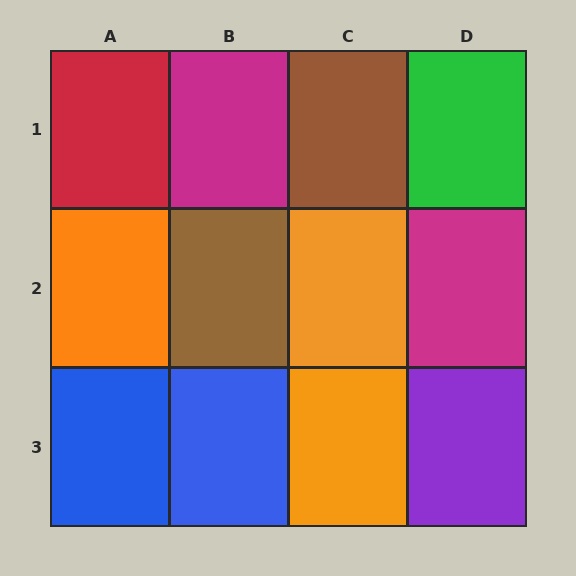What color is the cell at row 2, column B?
Brown.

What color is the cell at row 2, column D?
Magenta.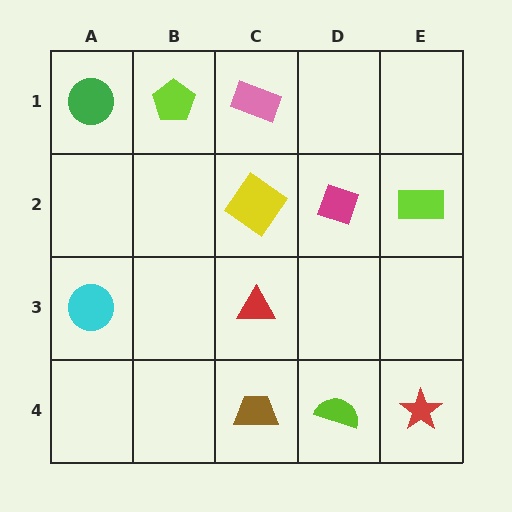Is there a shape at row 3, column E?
No, that cell is empty.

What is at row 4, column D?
A lime semicircle.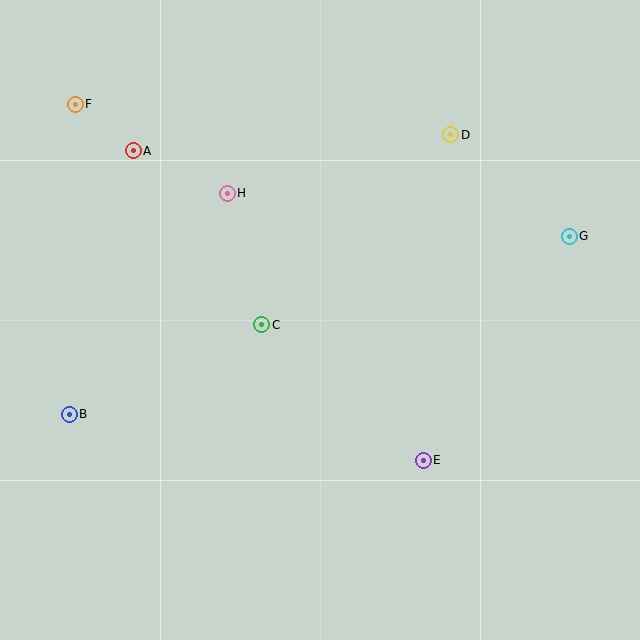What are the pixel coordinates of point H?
Point H is at (227, 193).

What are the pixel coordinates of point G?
Point G is at (569, 236).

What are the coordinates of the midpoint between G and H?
The midpoint between G and H is at (398, 215).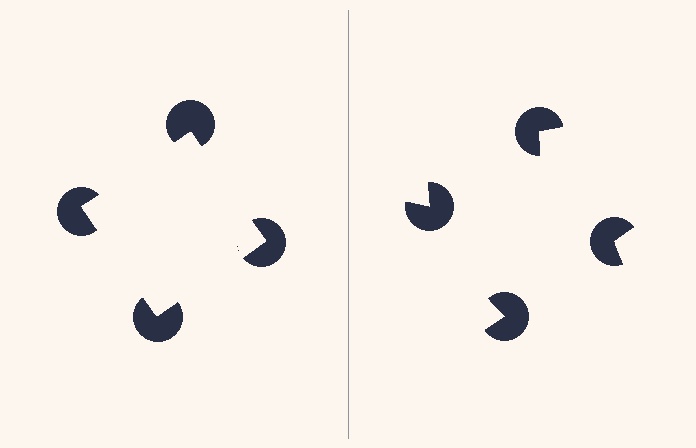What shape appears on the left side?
An illusory square.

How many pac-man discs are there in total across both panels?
8 — 4 on each side.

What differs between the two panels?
The pac-man discs are positioned identically on both sides; only the wedge orientations differ. On the left they align to a square; on the right they are misaligned.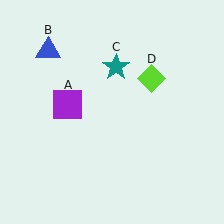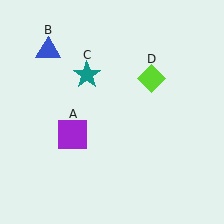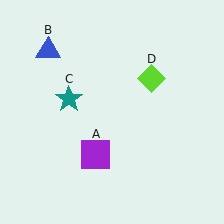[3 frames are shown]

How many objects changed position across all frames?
2 objects changed position: purple square (object A), teal star (object C).